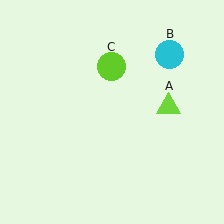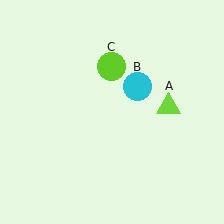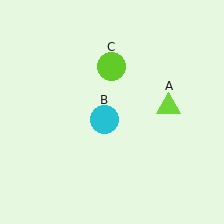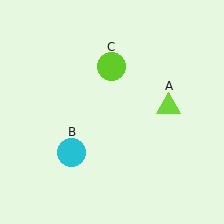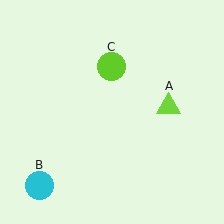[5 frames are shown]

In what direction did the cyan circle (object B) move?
The cyan circle (object B) moved down and to the left.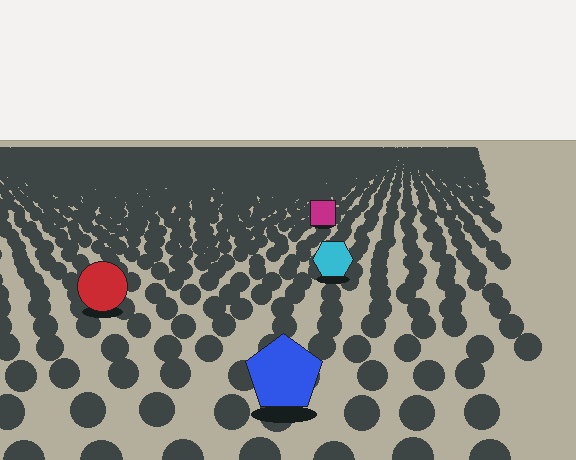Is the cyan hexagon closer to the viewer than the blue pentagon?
No. The blue pentagon is closer — you can tell from the texture gradient: the ground texture is coarser near it.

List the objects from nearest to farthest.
From nearest to farthest: the blue pentagon, the red circle, the cyan hexagon, the magenta square.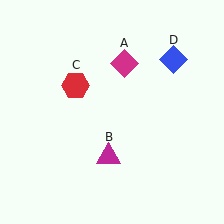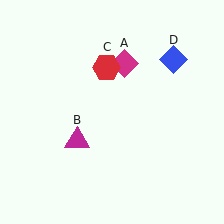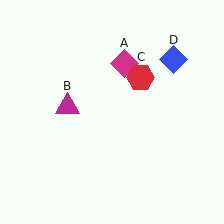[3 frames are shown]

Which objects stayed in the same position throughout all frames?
Magenta diamond (object A) and blue diamond (object D) remained stationary.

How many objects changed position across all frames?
2 objects changed position: magenta triangle (object B), red hexagon (object C).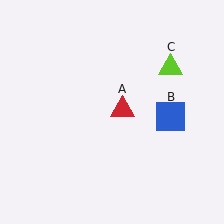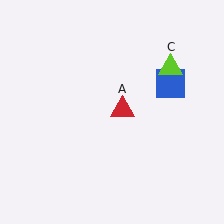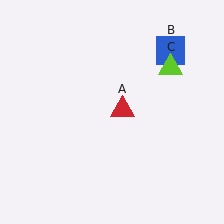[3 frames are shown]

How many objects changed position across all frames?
1 object changed position: blue square (object B).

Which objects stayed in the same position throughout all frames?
Red triangle (object A) and lime triangle (object C) remained stationary.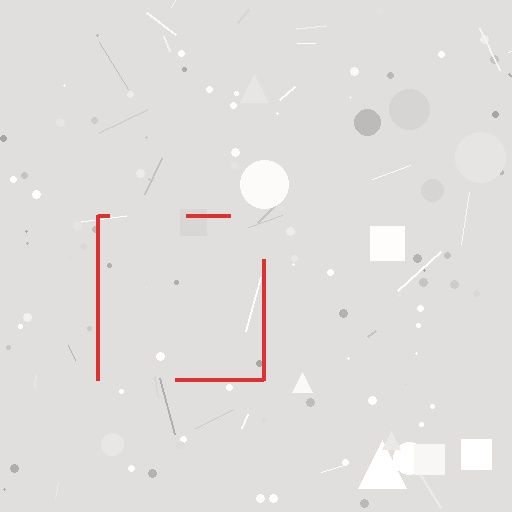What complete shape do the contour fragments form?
The contour fragments form a square.